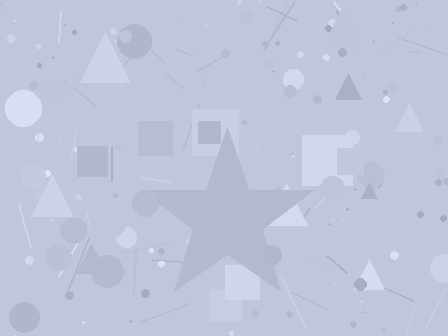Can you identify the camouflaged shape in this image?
The camouflaged shape is a star.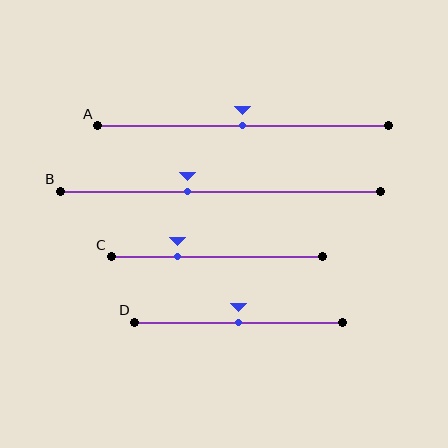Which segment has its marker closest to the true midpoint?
Segment A has its marker closest to the true midpoint.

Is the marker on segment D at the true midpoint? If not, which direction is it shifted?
Yes, the marker on segment D is at the true midpoint.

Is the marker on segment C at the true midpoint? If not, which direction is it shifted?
No, the marker on segment C is shifted to the left by about 18% of the segment length.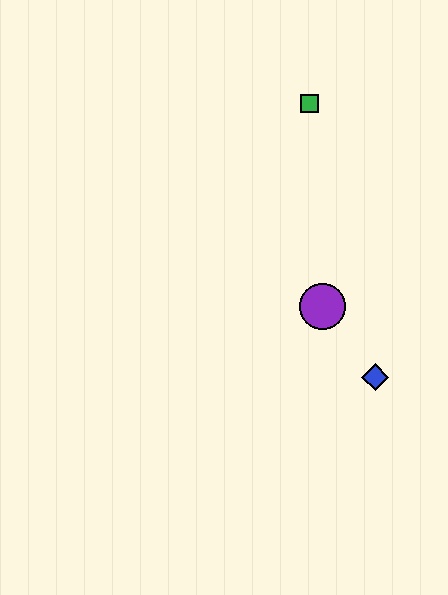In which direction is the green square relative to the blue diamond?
The green square is above the blue diamond.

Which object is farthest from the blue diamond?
The green square is farthest from the blue diamond.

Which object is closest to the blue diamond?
The purple circle is closest to the blue diamond.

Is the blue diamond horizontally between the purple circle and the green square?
No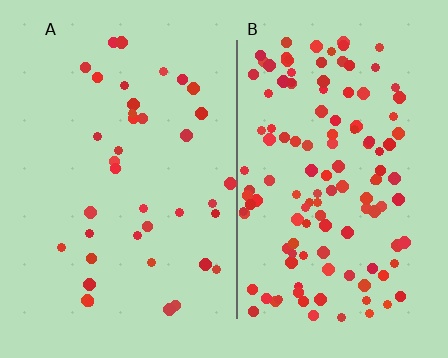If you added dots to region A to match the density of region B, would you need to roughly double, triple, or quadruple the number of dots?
Approximately triple.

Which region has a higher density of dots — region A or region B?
B (the right).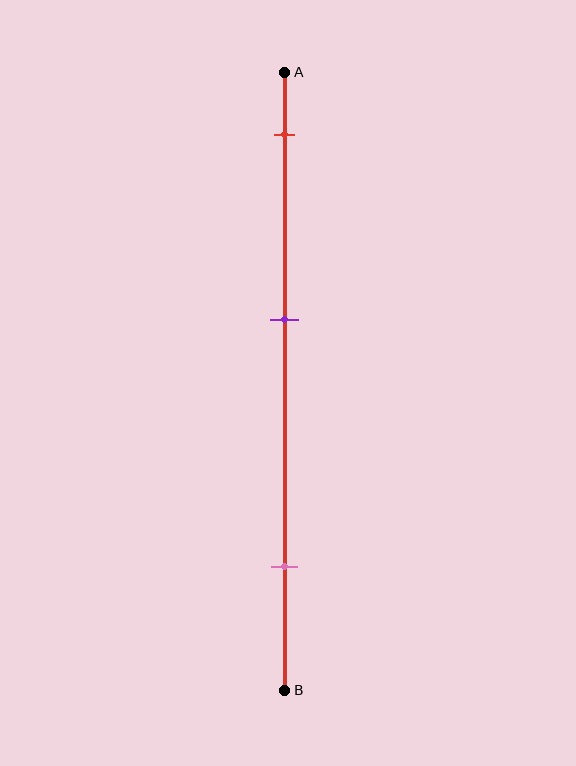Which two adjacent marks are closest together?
The red and purple marks are the closest adjacent pair.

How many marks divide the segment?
There are 3 marks dividing the segment.